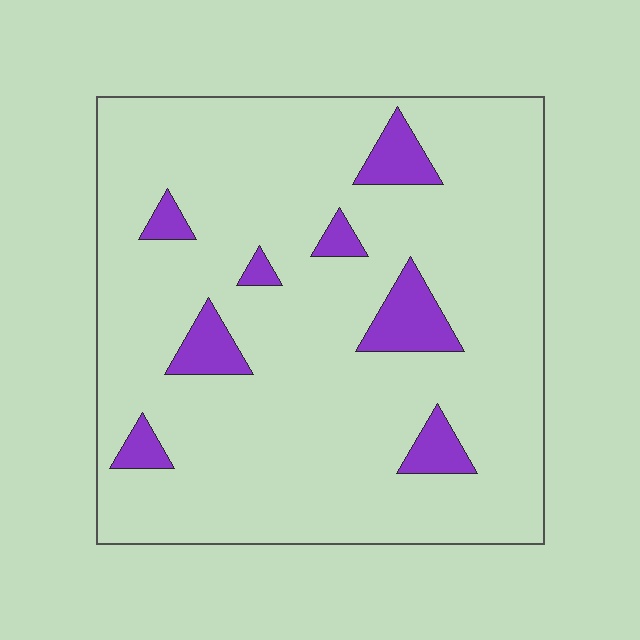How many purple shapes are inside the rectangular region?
8.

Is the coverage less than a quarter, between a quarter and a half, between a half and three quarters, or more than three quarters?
Less than a quarter.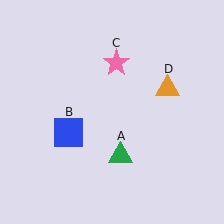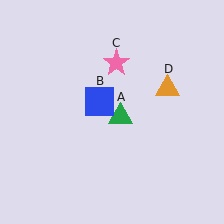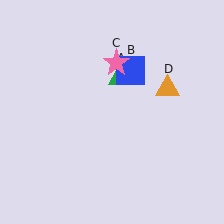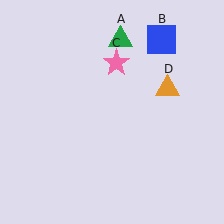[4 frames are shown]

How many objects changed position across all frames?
2 objects changed position: green triangle (object A), blue square (object B).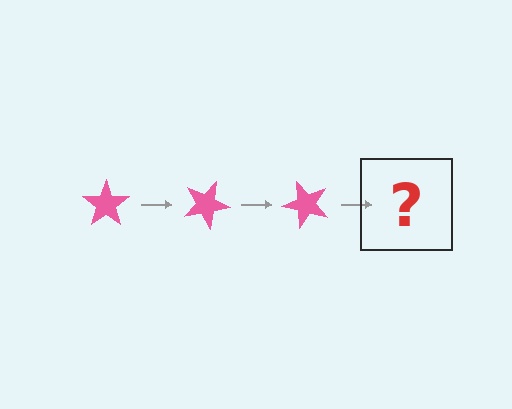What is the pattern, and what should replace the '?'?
The pattern is that the star rotates 25 degrees each step. The '?' should be a pink star rotated 75 degrees.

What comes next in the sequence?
The next element should be a pink star rotated 75 degrees.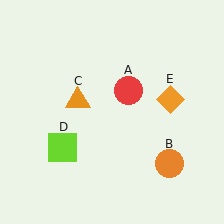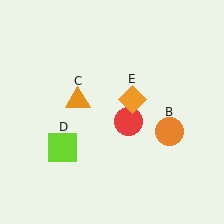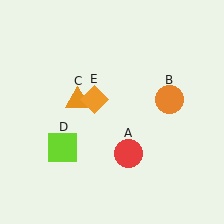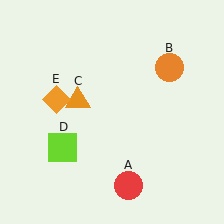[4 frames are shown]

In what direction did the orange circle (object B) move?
The orange circle (object B) moved up.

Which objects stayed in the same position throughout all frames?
Orange triangle (object C) and lime square (object D) remained stationary.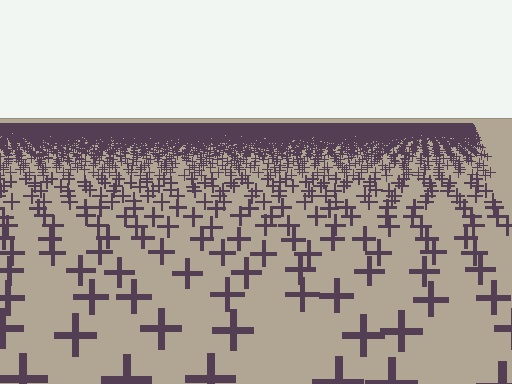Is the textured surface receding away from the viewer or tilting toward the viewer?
The surface is receding away from the viewer. Texture elements get smaller and denser toward the top.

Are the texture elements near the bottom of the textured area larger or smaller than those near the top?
Larger. Near the bottom, elements are closer to the viewer and appear at a bigger on-screen size.